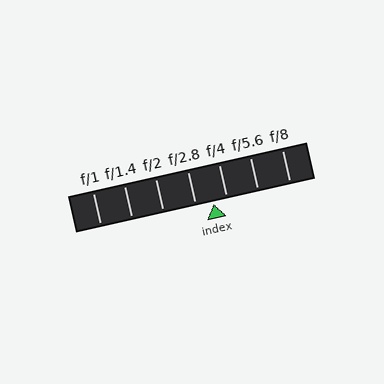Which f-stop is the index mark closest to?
The index mark is closest to f/4.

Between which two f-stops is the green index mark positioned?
The index mark is between f/2.8 and f/4.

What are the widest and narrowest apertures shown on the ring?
The widest aperture shown is f/1 and the narrowest is f/8.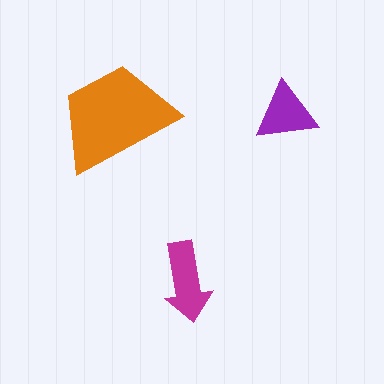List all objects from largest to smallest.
The orange trapezoid, the magenta arrow, the purple triangle.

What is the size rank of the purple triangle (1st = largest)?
3rd.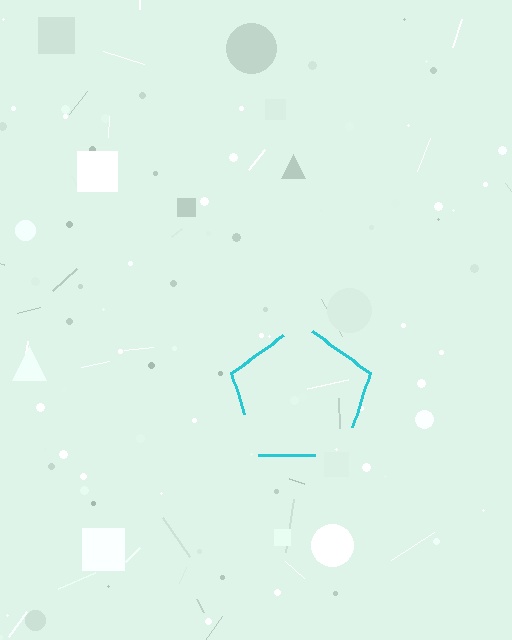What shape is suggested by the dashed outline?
The dashed outline suggests a pentagon.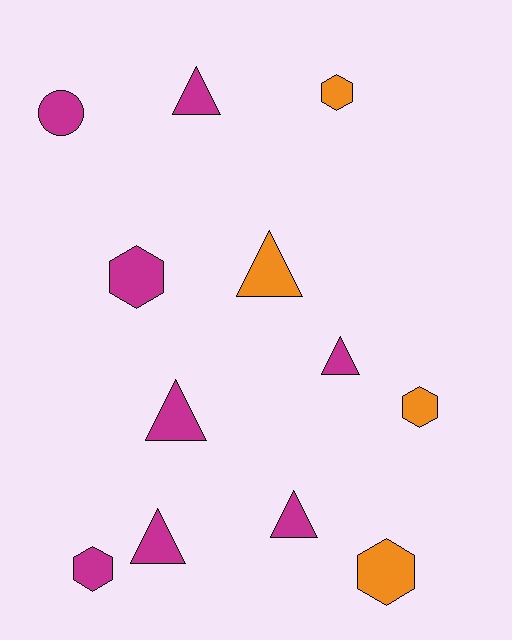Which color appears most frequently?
Magenta, with 8 objects.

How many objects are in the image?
There are 12 objects.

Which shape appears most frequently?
Triangle, with 6 objects.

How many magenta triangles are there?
There are 5 magenta triangles.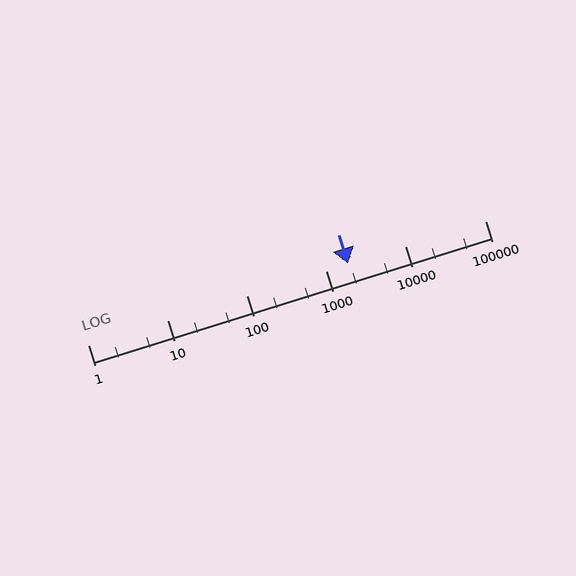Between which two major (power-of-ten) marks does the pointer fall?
The pointer is between 1000 and 10000.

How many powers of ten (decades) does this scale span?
The scale spans 5 decades, from 1 to 100000.